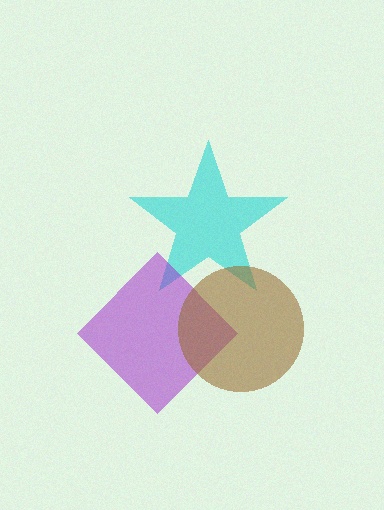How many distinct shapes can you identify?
There are 3 distinct shapes: a cyan star, a purple diamond, a brown circle.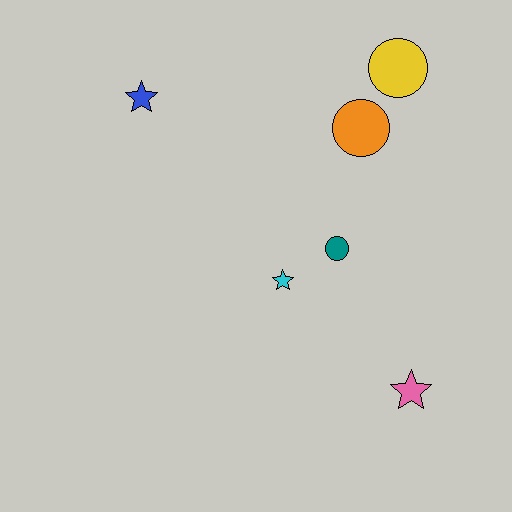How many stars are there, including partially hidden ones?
There are 3 stars.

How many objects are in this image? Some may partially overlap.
There are 6 objects.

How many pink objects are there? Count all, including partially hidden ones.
There is 1 pink object.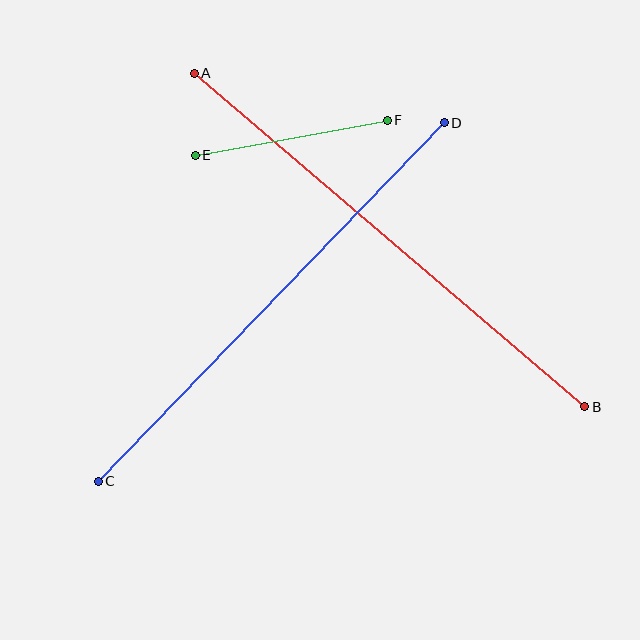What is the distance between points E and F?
The distance is approximately 195 pixels.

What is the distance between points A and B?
The distance is approximately 513 pixels.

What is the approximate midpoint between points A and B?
The midpoint is at approximately (389, 240) pixels.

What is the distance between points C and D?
The distance is approximately 498 pixels.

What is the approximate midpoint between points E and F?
The midpoint is at approximately (291, 138) pixels.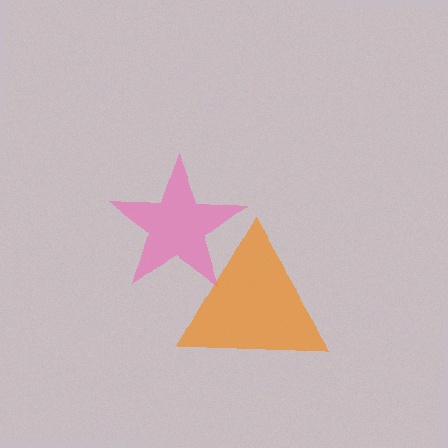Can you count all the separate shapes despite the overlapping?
Yes, there are 2 separate shapes.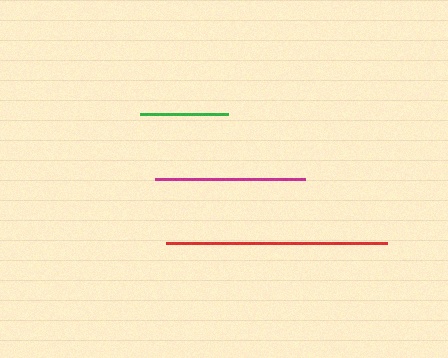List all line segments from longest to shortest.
From longest to shortest: red, magenta, green.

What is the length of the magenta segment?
The magenta segment is approximately 150 pixels long.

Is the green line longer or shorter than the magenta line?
The magenta line is longer than the green line.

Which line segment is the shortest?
The green line is the shortest at approximately 88 pixels.